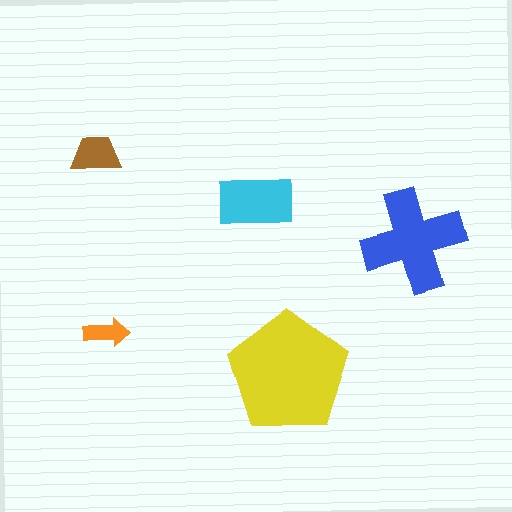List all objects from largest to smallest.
The yellow pentagon, the blue cross, the cyan rectangle, the brown trapezoid, the orange arrow.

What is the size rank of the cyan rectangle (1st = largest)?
3rd.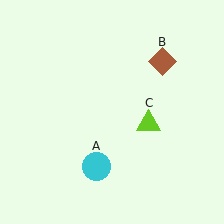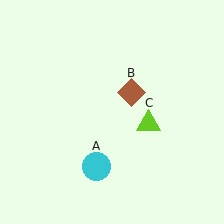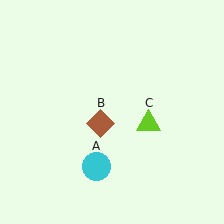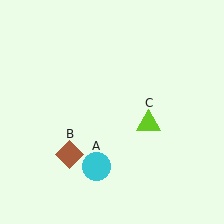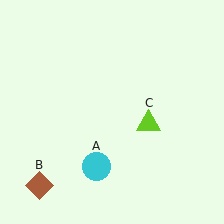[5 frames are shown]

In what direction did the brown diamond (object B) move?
The brown diamond (object B) moved down and to the left.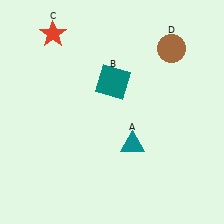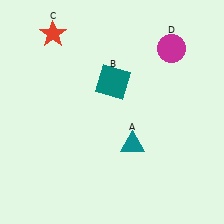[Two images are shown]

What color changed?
The circle (D) changed from brown in Image 1 to magenta in Image 2.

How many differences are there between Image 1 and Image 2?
There is 1 difference between the two images.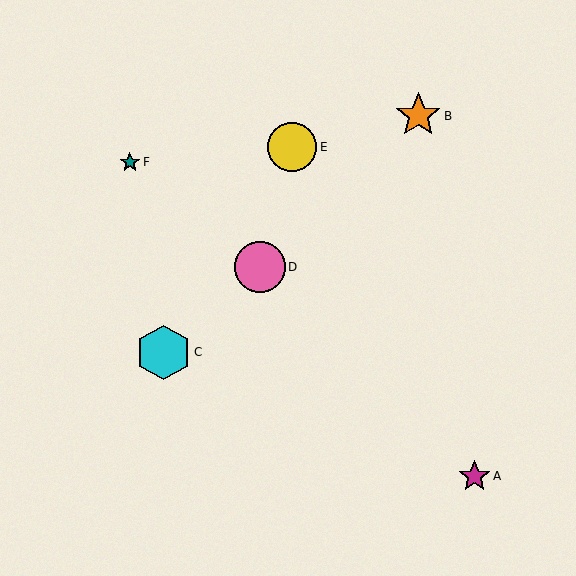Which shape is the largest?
The cyan hexagon (labeled C) is the largest.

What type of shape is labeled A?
Shape A is a magenta star.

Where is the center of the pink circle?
The center of the pink circle is at (260, 267).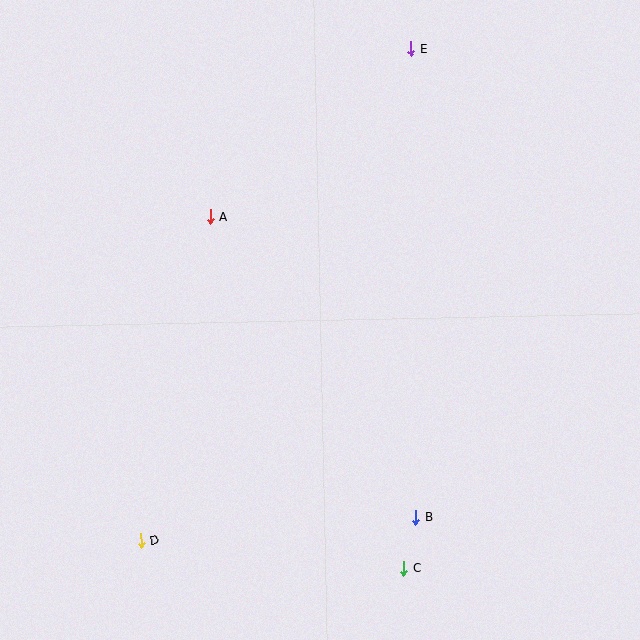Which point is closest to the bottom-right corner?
Point C is closest to the bottom-right corner.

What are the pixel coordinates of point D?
Point D is at (141, 540).